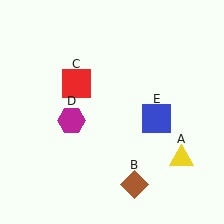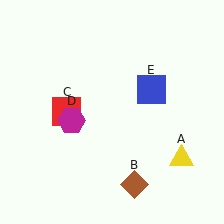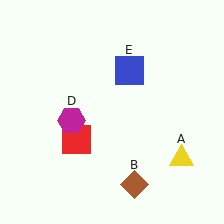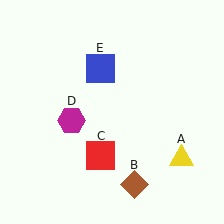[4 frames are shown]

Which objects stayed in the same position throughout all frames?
Yellow triangle (object A) and brown diamond (object B) and magenta hexagon (object D) remained stationary.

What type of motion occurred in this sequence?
The red square (object C), blue square (object E) rotated counterclockwise around the center of the scene.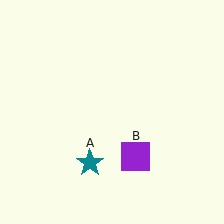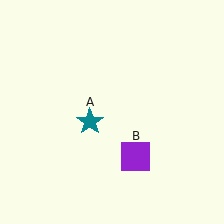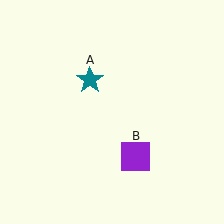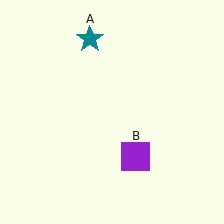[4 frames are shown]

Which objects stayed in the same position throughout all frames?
Purple square (object B) remained stationary.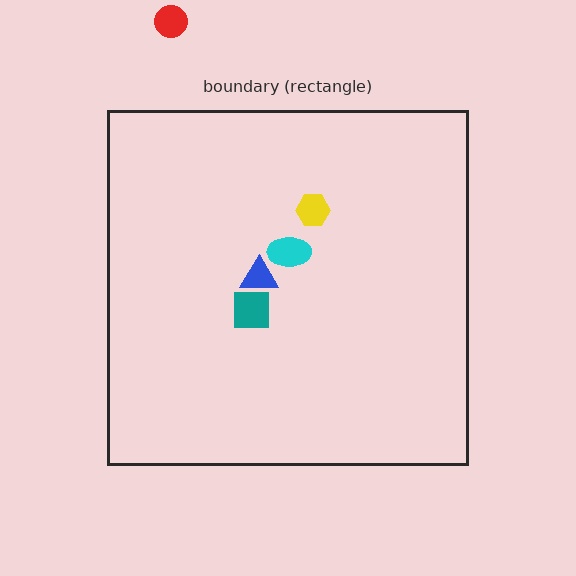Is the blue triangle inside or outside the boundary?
Inside.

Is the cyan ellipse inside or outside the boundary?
Inside.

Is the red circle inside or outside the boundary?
Outside.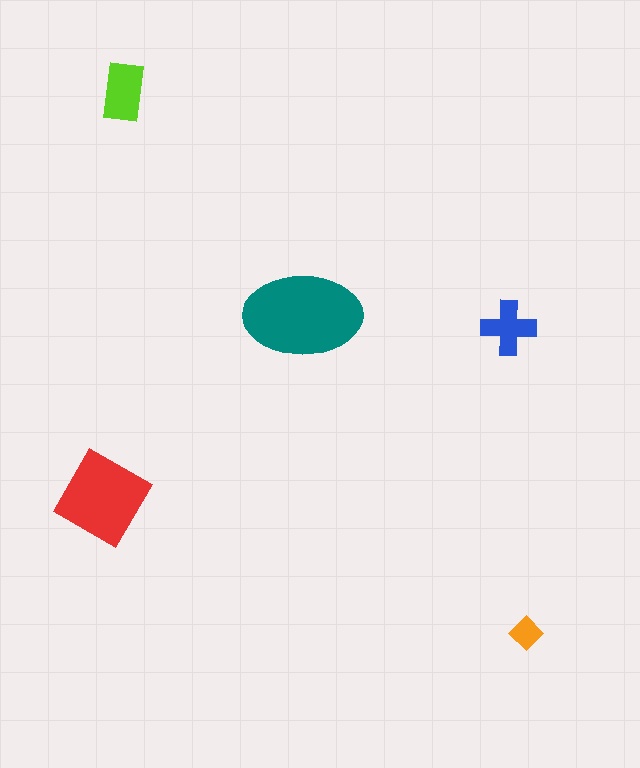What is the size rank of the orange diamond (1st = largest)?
5th.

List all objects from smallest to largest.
The orange diamond, the blue cross, the lime rectangle, the red diamond, the teal ellipse.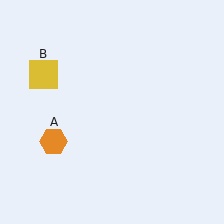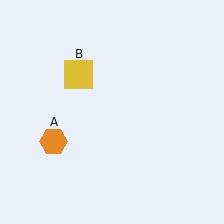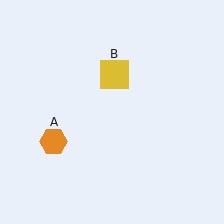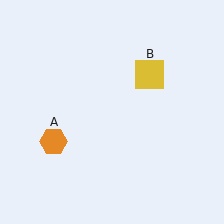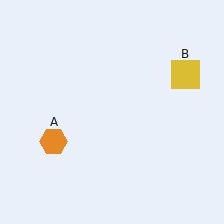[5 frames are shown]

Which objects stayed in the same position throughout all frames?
Orange hexagon (object A) remained stationary.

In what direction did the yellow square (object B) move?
The yellow square (object B) moved right.